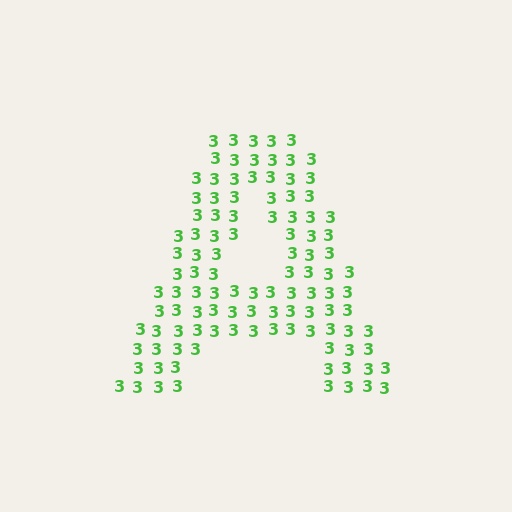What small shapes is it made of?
It is made of small digit 3's.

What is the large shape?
The large shape is the letter A.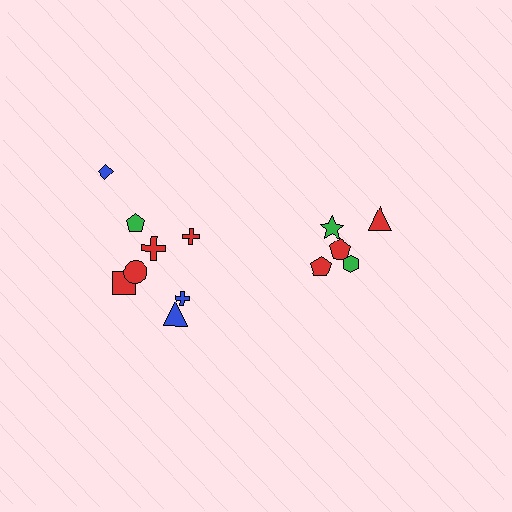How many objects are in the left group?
There are 8 objects.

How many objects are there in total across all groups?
There are 13 objects.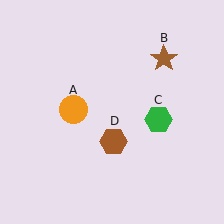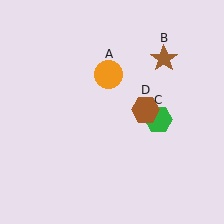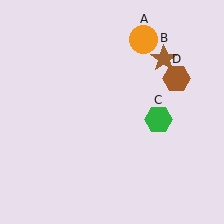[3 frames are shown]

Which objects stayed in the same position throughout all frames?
Brown star (object B) and green hexagon (object C) remained stationary.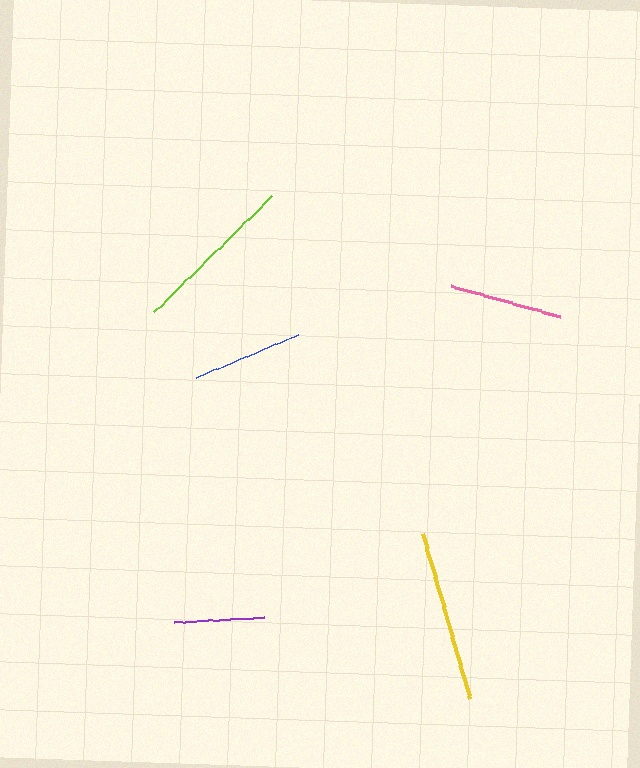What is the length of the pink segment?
The pink segment is approximately 113 pixels long.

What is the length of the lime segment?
The lime segment is approximately 166 pixels long.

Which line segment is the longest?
The yellow line is the longest at approximately 172 pixels.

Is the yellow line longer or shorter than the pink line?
The yellow line is longer than the pink line.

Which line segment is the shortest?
The purple line is the shortest at approximately 91 pixels.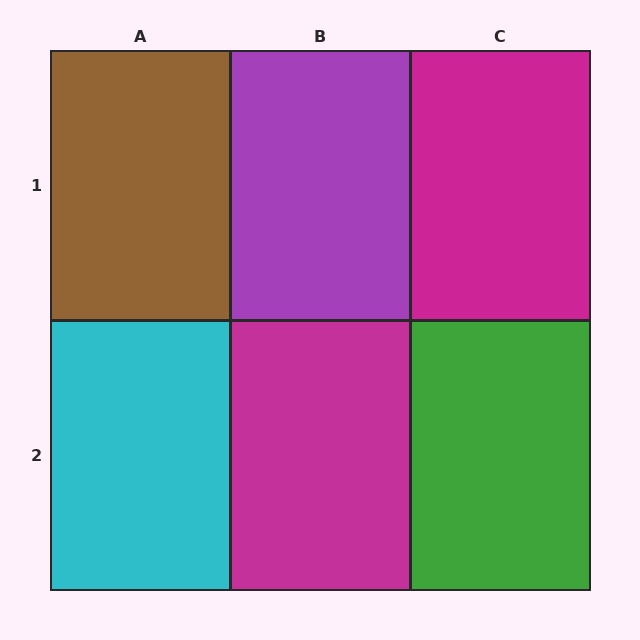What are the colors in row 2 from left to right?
Cyan, magenta, green.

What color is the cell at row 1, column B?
Purple.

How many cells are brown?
1 cell is brown.